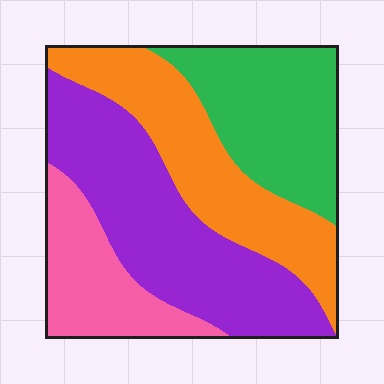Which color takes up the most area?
Purple, at roughly 35%.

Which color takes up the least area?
Pink, at roughly 15%.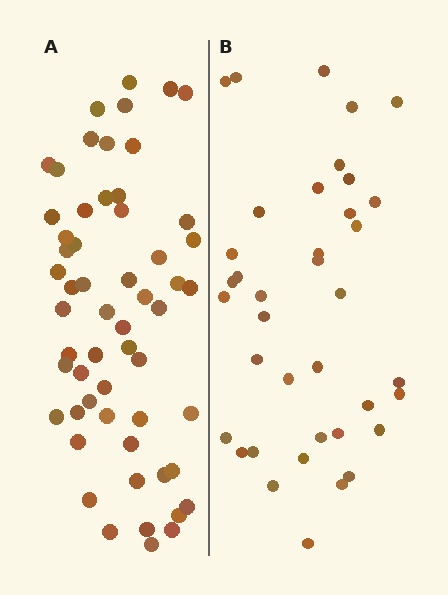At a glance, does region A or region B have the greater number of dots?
Region A (the left region) has more dots.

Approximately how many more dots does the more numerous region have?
Region A has approximately 20 more dots than region B.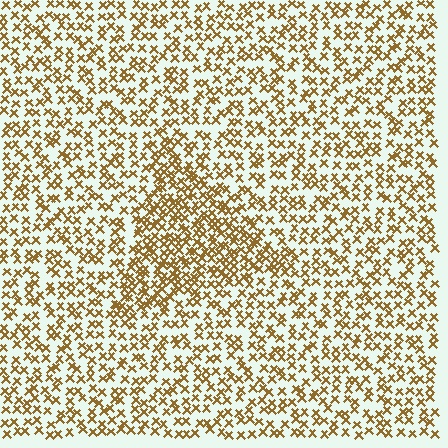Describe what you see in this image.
The image contains small brown elements arranged at two different densities. A triangle-shaped region is visible where the elements are more densely packed than the surrounding area.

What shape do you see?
I see a triangle.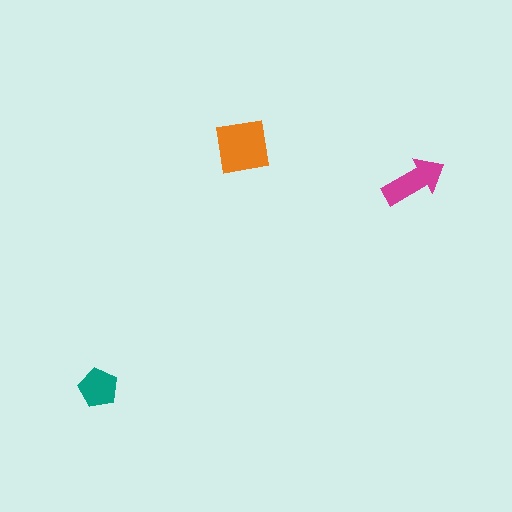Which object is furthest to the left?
The teal pentagon is leftmost.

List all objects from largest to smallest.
The orange square, the magenta arrow, the teal pentagon.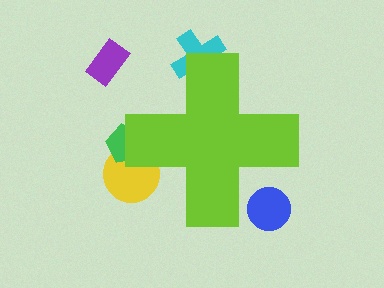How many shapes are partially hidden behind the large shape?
4 shapes are partially hidden.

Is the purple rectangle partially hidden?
No, the purple rectangle is fully visible.